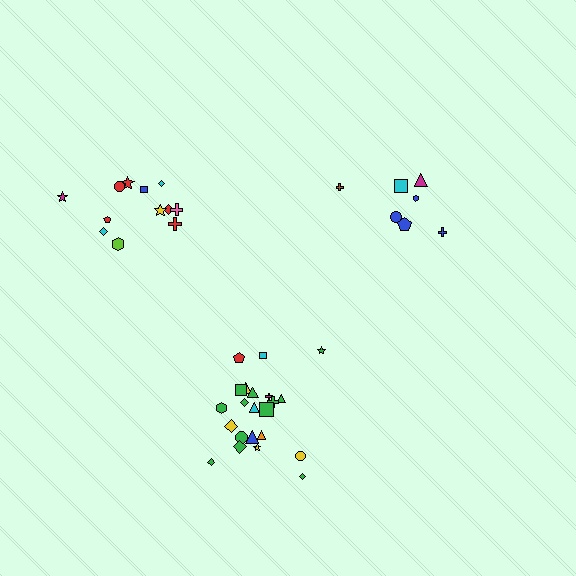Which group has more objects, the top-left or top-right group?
The top-left group.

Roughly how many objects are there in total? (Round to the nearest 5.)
Roughly 40 objects in total.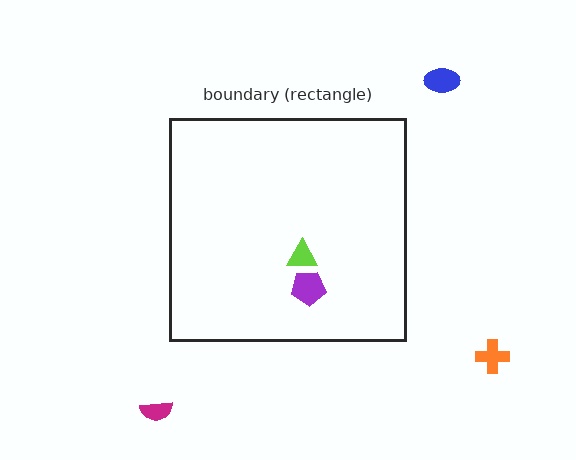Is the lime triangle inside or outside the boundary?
Inside.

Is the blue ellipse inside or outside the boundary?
Outside.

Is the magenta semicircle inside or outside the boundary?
Outside.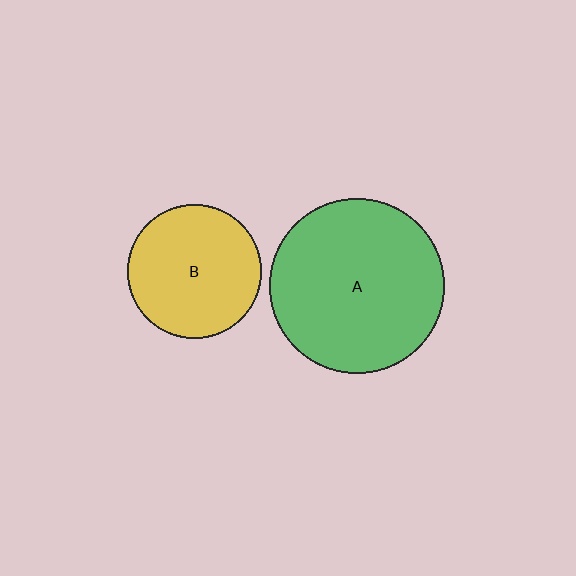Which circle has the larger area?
Circle A (green).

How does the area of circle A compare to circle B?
Approximately 1.7 times.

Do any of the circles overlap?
No, none of the circles overlap.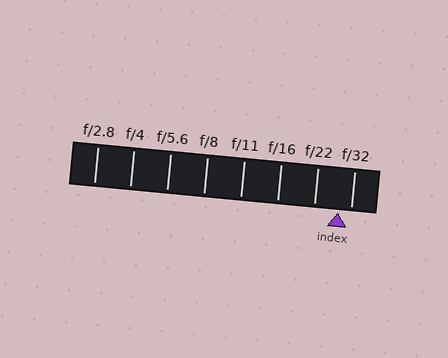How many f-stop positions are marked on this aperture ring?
There are 8 f-stop positions marked.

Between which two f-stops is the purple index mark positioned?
The index mark is between f/22 and f/32.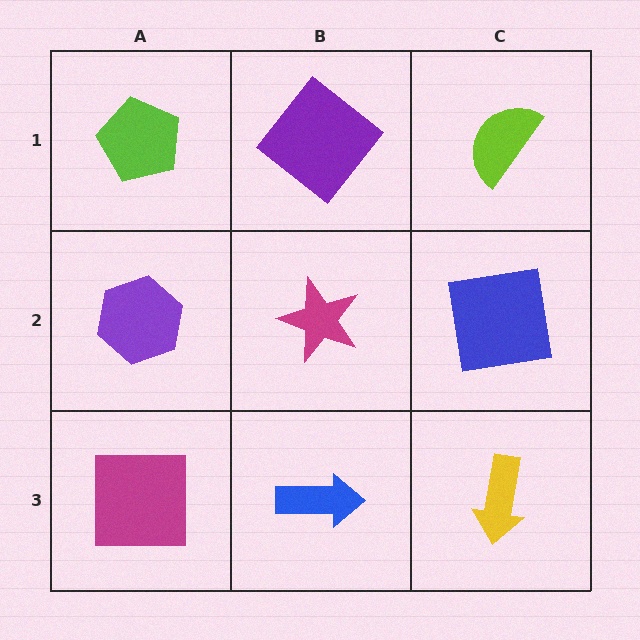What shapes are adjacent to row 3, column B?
A magenta star (row 2, column B), a magenta square (row 3, column A), a yellow arrow (row 3, column C).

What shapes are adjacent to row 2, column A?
A lime pentagon (row 1, column A), a magenta square (row 3, column A), a magenta star (row 2, column B).